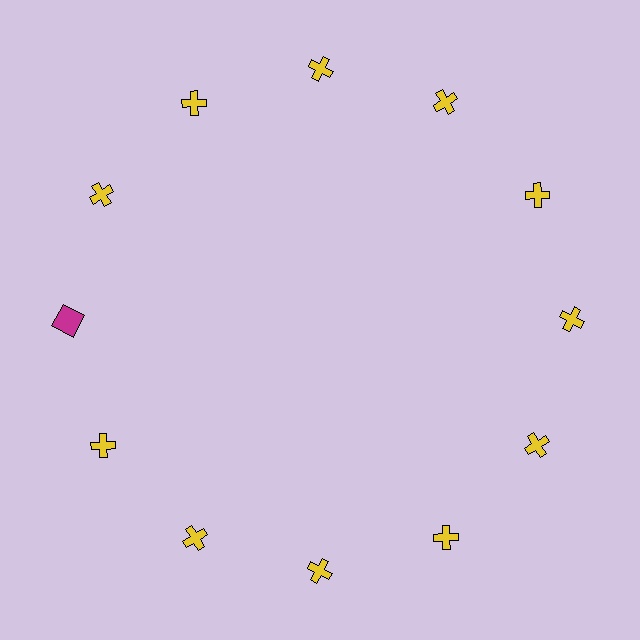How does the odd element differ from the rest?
It differs in both color (magenta instead of yellow) and shape (square instead of cross).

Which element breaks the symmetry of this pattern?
The magenta square at roughly the 9 o'clock position breaks the symmetry. All other shapes are yellow crosses.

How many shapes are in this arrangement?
There are 12 shapes arranged in a ring pattern.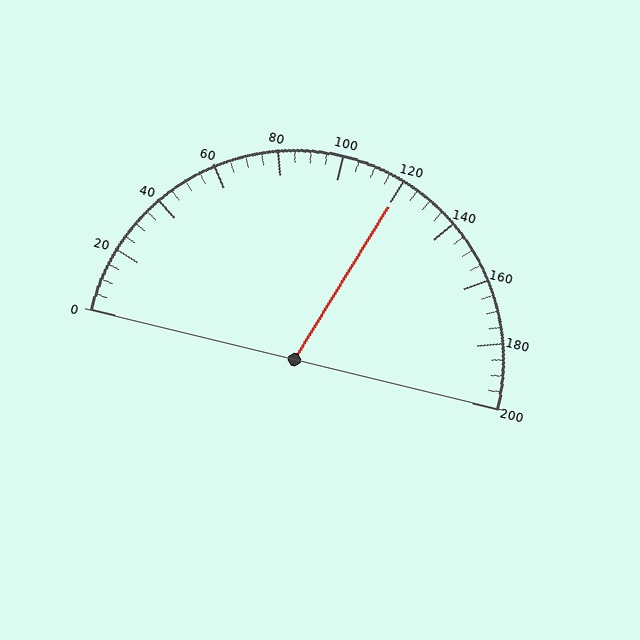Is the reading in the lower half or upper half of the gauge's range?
The reading is in the upper half of the range (0 to 200).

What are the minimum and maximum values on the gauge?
The gauge ranges from 0 to 200.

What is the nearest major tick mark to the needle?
The nearest major tick mark is 120.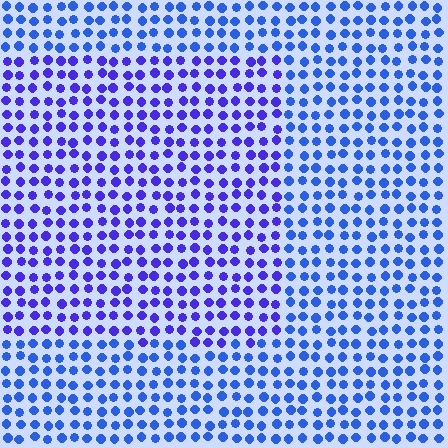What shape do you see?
I see a rectangle.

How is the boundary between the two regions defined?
The boundary is defined purely by a slight shift in hue (about 27 degrees). Spacing, size, and orientation are identical on both sides.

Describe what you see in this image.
The image is filled with small blue elements in a uniform arrangement. A rectangle-shaped region is visible where the elements are tinted to a slightly different hue, forming a subtle color boundary.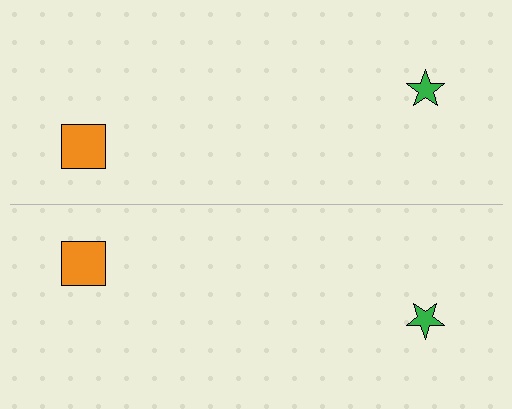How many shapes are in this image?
There are 4 shapes in this image.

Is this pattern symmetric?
Yes, this pattern has bilateral (reflection) symmetry.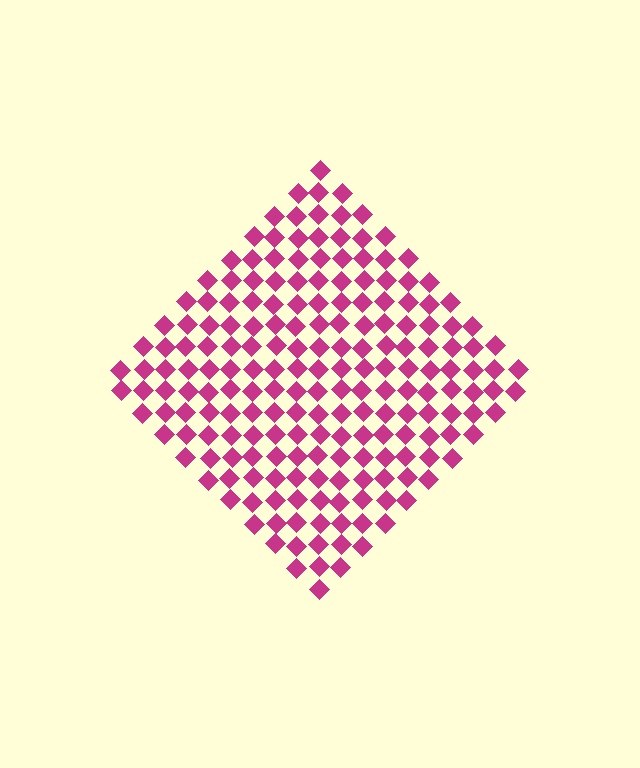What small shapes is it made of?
It is made of small diamonds.